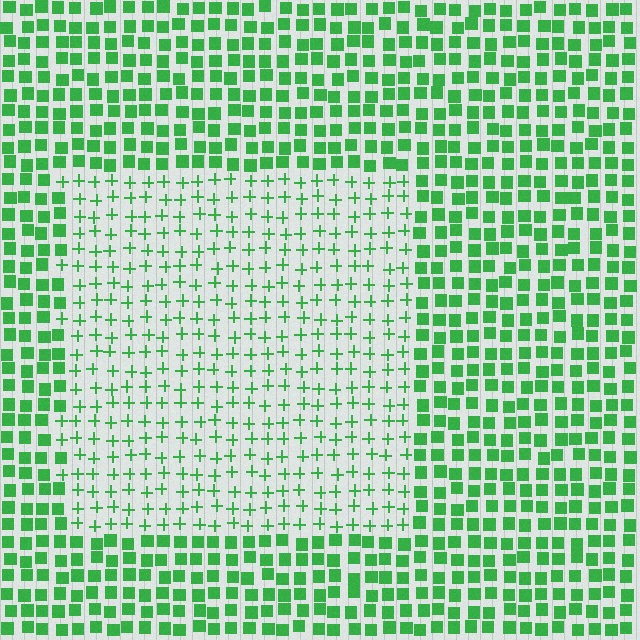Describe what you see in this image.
The image is filled with small green elements arranged in a uniform grid. A rectangle-shaped region contains plus signs, while the surrounding area contains squares. The boundary is defined purely by the change in element shape.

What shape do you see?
I see a rectangle.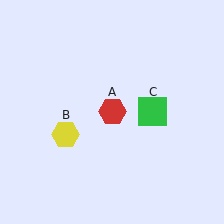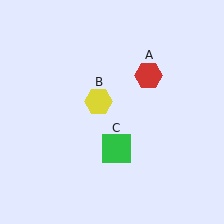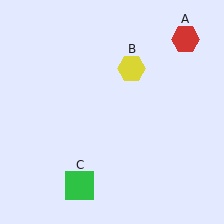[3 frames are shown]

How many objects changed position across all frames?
3 objects changed position: red hexagon (object A), yellow hexagon (object B), green square (object C).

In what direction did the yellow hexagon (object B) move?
The yellow hexagon (object B) moved up and to the right.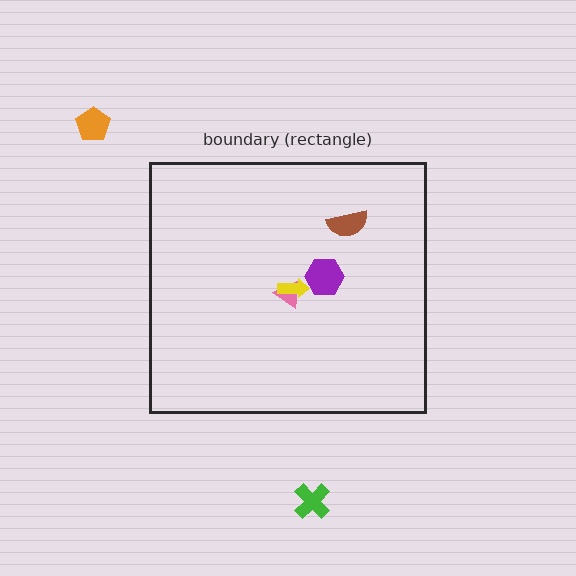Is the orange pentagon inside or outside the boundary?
Outside.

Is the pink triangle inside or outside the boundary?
Inside.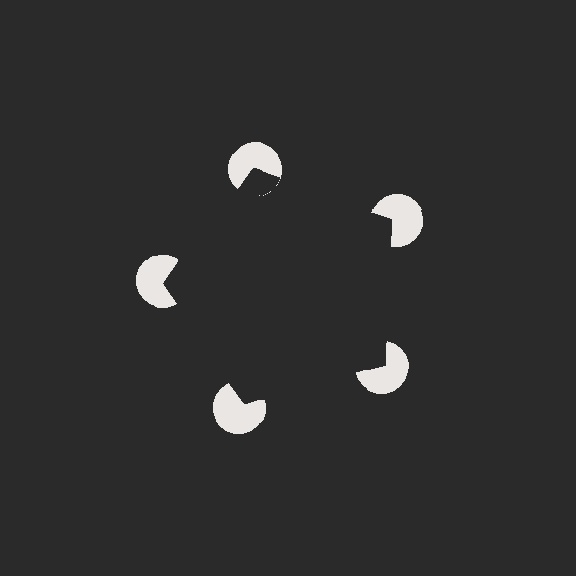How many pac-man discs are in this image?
There are 5 — one at each vertex of the illusory pentagon.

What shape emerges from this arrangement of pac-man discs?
An illusory pentagon — its edges are inferred from the aligned wedge cuts in the pac-man discs, not physically drawn.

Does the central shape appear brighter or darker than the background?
It typically appears slightly darker than the background, even though no actual brightness change is drawn.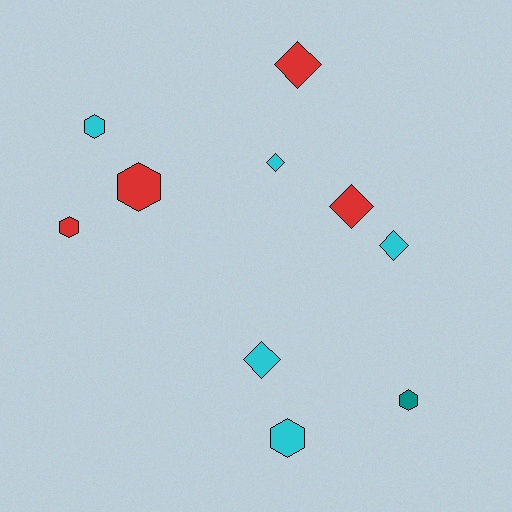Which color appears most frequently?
Cyan, with 5 objects.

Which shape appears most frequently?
Hexagon, with 5 objects.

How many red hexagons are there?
There are 2 red hexagons.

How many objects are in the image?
There are 10 objects.